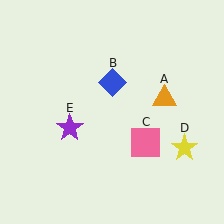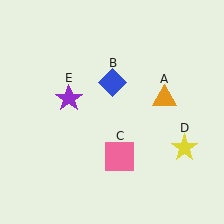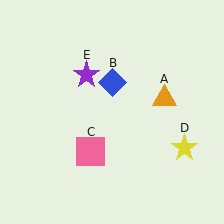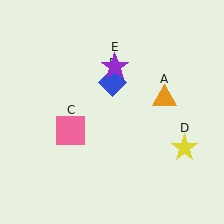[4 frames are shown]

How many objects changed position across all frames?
2 objects changed position: pink square (object C), purple star (object E).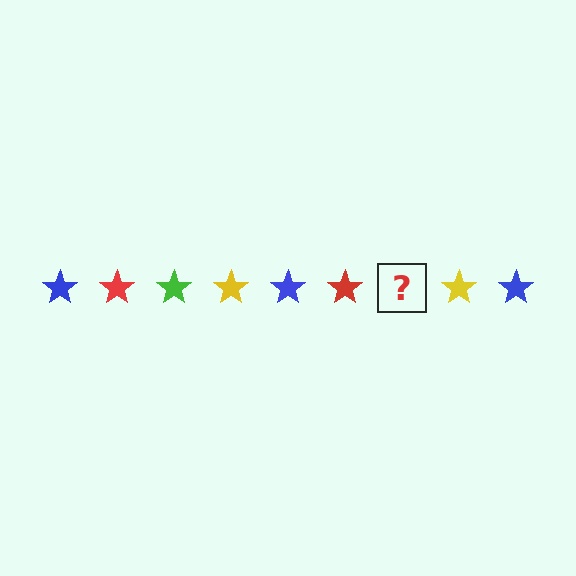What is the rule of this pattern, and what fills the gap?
The rule is that the pattern cycles through blue, red, green, yellow stars. The gap should be filled with a green star.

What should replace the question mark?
The question mark should be replaced with a green star.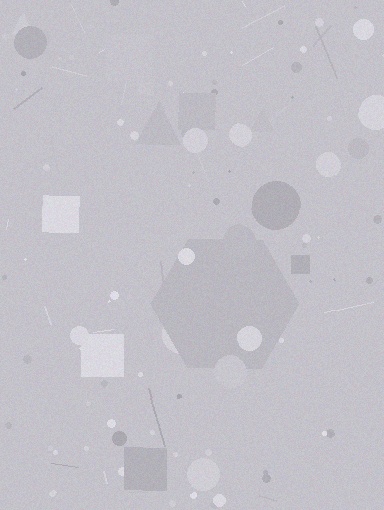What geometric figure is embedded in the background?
A hexagon is embedded in the background.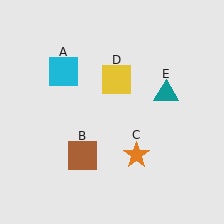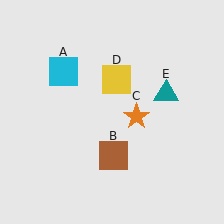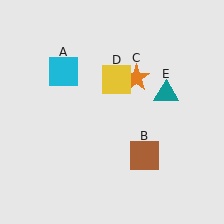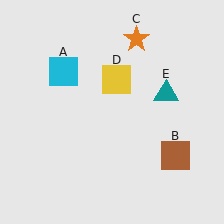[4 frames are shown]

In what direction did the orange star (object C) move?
The orange star (object C) moved up.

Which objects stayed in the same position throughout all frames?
Cyan square (object A) and yellow square (object D) and teal triangle (object E) remained stationary.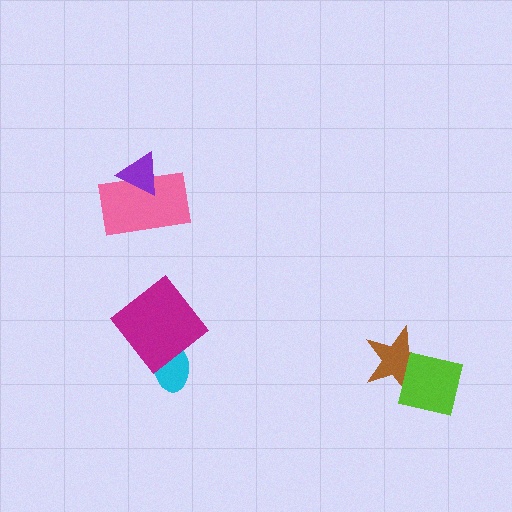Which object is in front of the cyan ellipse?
The magenta diamond is in front of the cyan ellipse.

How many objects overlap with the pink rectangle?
1 object overlaps with the pink rectangle.